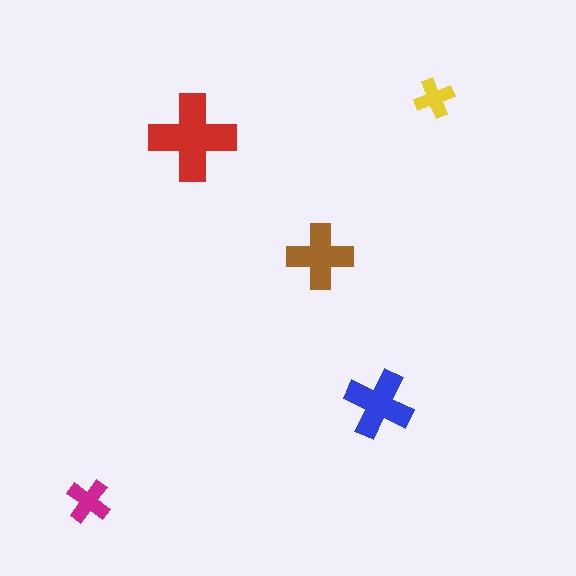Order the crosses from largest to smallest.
the red one, the blue one, the brown one, the magenta one, the yellow one.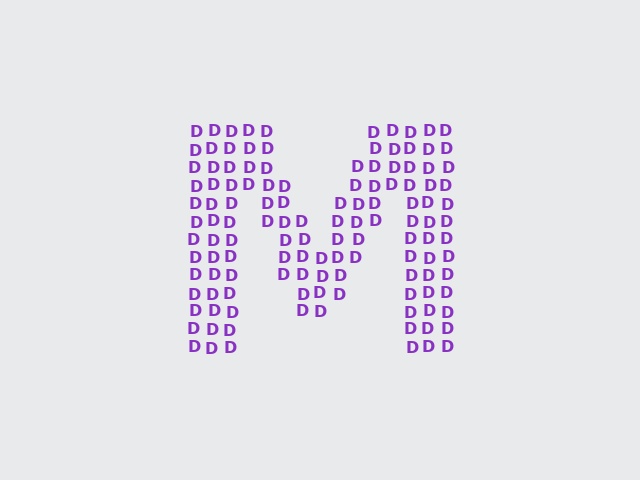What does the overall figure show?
The overall figure shows the letter M.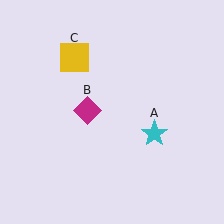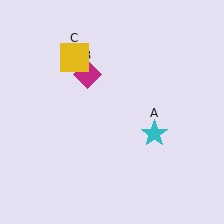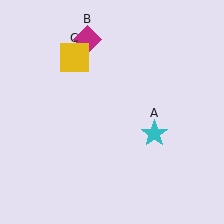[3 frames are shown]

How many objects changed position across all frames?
1 object changed position: magenta diamond (object B).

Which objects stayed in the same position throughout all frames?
Cyan star (object A) and yellow square (object C) remained stationary.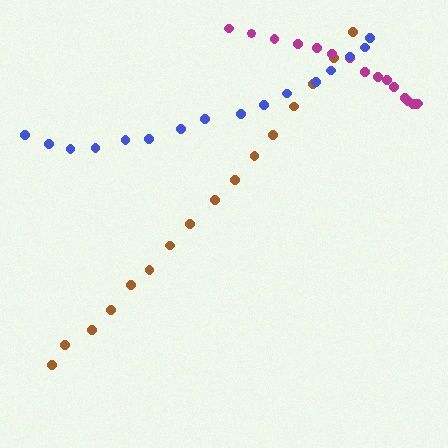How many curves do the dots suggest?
There are 3 distinct paths.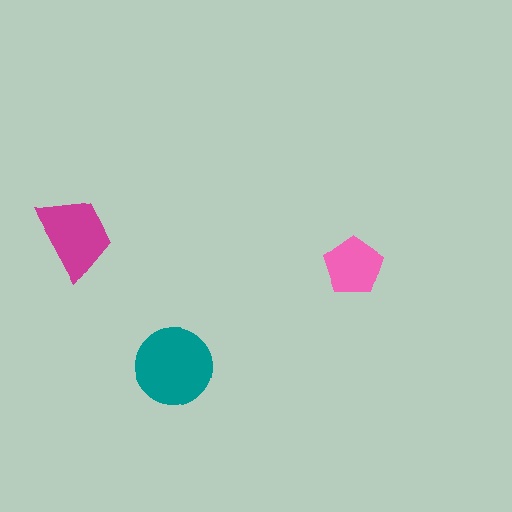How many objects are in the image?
There are 3 objects in the image.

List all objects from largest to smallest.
The teal circle, the magenta trapezoid, the pink pentagon.